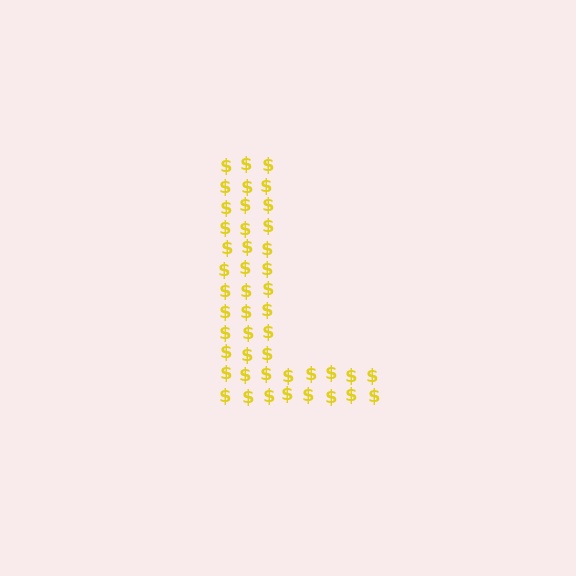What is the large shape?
The large shape is the letter L.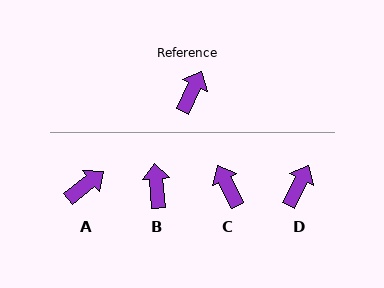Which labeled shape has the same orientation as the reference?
D.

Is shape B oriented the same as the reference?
No, it is off by about 31 degrees.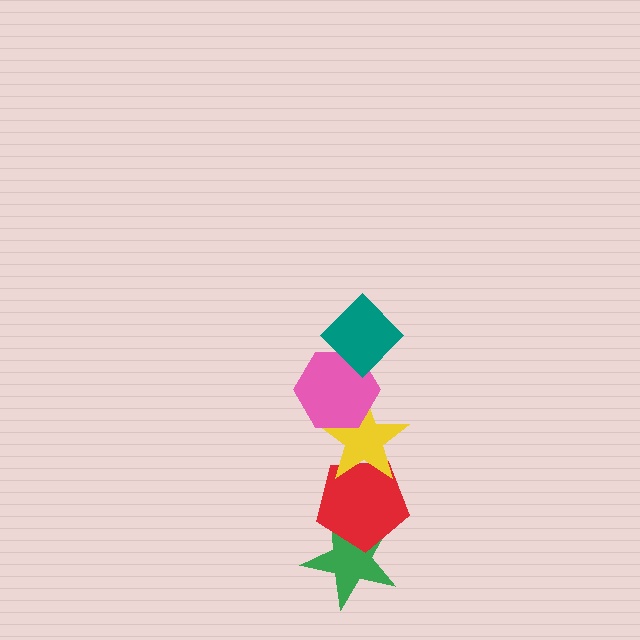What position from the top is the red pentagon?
The red pentagon is 4th from the top.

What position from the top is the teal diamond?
The teal diamond is 1st from the top.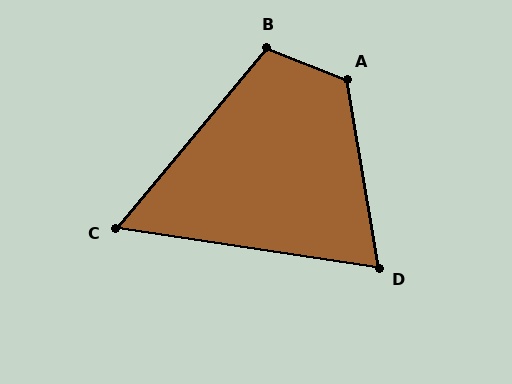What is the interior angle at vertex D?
Approximately 72 degrees (acute).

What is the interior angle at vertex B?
Approximately 108 degrees (obtuse).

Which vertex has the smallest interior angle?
C, at approximately 59 degrees.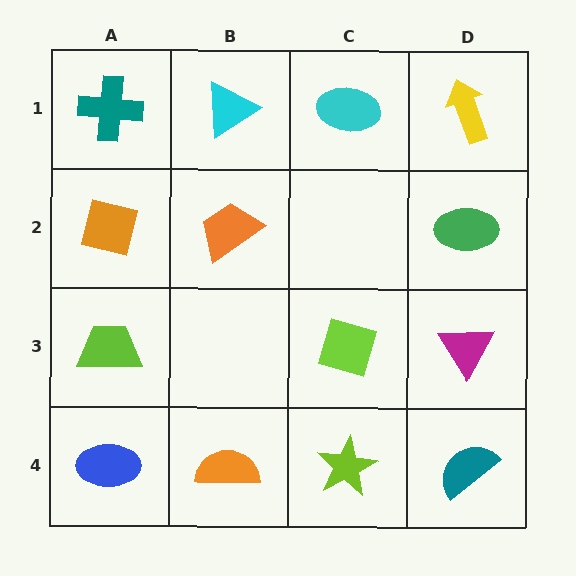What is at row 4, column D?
A teal semicircle.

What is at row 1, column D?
A yellow arrow.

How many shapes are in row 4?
4 shapes.